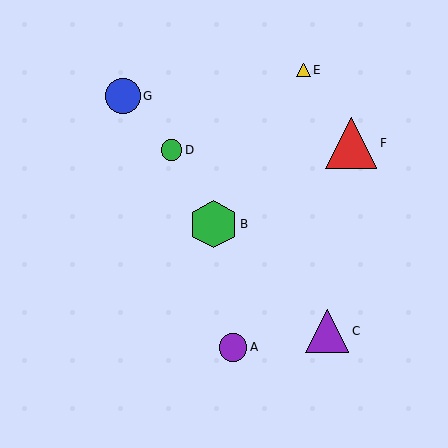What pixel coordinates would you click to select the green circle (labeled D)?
Click at (172, 150) to select the green circle D.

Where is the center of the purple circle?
The center of the purple circle is at (233, 347).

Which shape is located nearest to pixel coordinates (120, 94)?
The blue circle (labeled G) at (123, 96) is nearest to that location.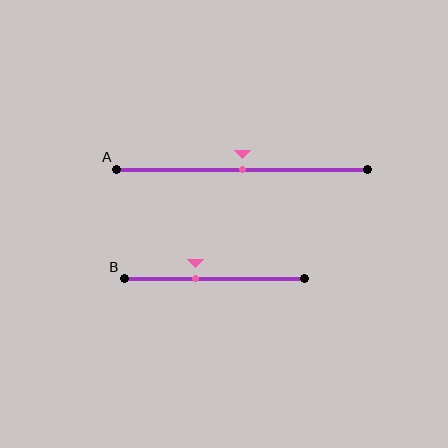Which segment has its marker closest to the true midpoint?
Segment A has its marker closest to the true midpoint.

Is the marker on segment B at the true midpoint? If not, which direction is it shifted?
No, the marker on segment B is shifted to the left by about 11% of the segment length.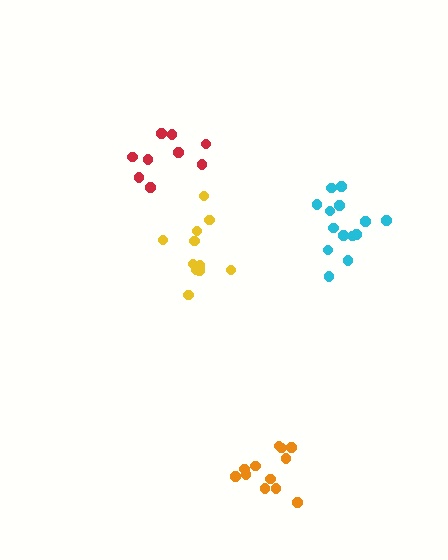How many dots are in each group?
Group 1: 14 dots, Group 2: 9 dots, Group 3: 12 dots, Group 4: 12 dots (47 total).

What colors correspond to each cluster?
The clusters are colored: cyan, red, yellow, orange.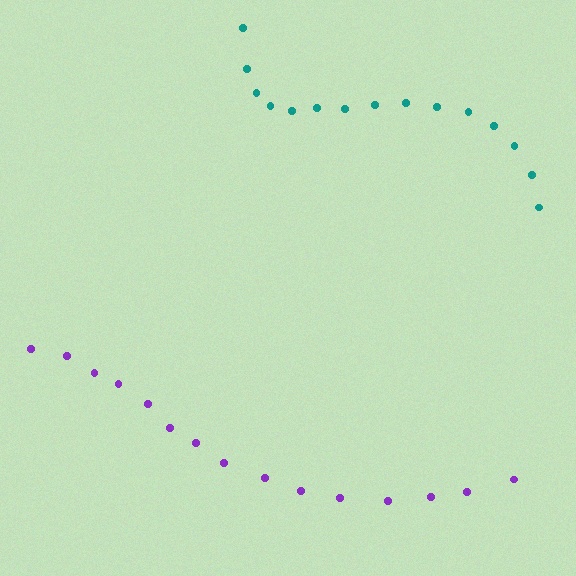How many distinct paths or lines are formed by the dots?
There are 2 distinct paths.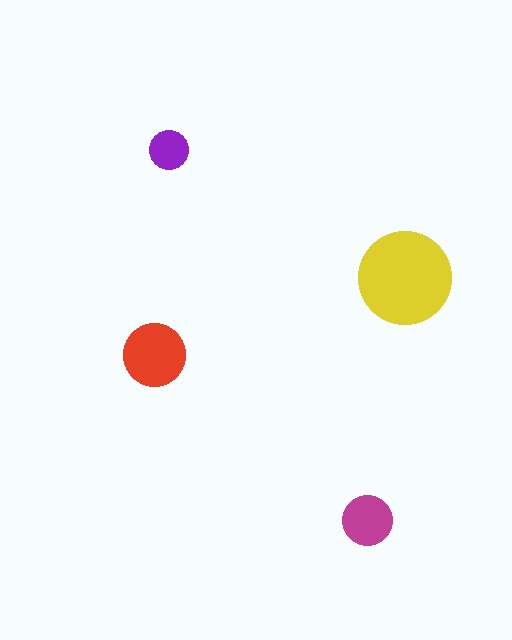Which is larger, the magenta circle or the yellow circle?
The yellow one.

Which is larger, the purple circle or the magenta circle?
The magenta one.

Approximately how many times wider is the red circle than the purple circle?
About 1.5 times wider.